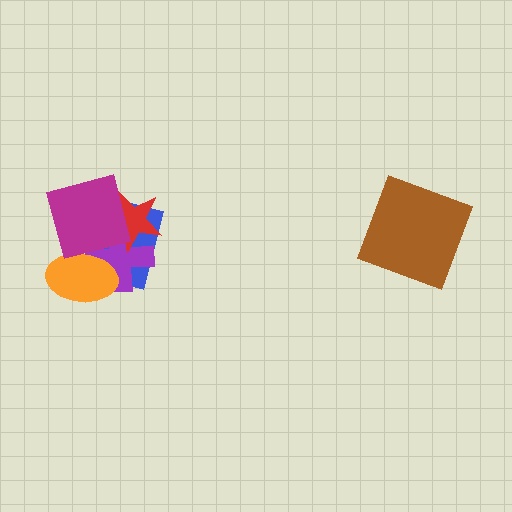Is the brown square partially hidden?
No, no other shape covers it.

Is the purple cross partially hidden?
Yes, it is partially covered by another shape.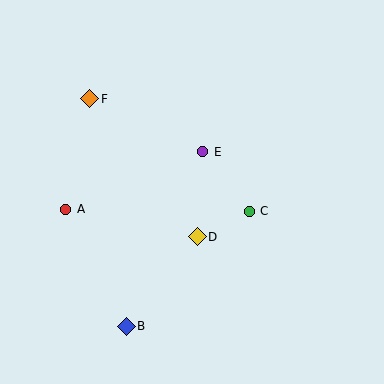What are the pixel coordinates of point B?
Point B is at (126, 326).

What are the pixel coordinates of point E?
Point E is at (203, 152).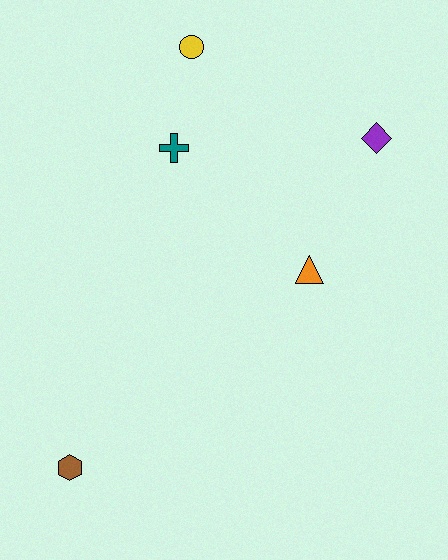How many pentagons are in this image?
There are no pentagons.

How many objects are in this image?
There are 5 objects.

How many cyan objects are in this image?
There are no cyan objects.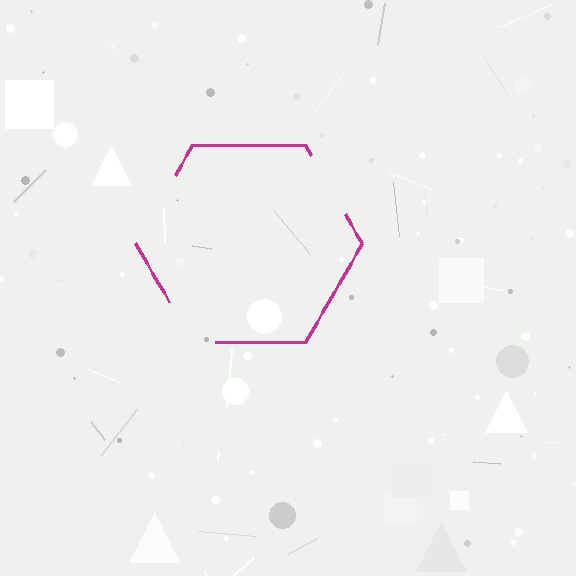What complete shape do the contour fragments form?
The contour fragments form a hexagon.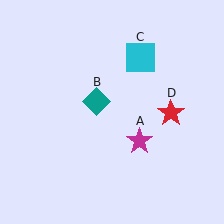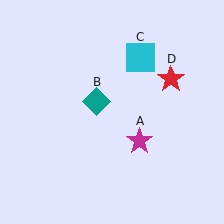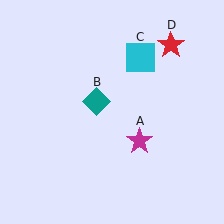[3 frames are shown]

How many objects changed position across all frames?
1 object changed position: red star (object D).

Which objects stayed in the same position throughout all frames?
Magenta star (object A) and teal diamond (object B) and cyan square (object C) remained stationary.